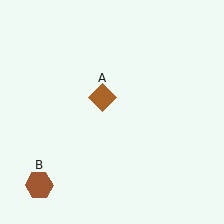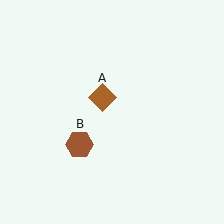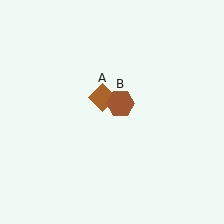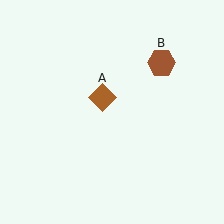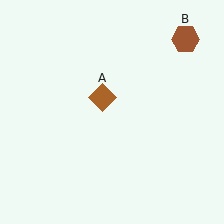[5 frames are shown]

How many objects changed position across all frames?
1 object changed position: brown hexagon (object B).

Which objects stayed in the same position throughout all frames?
Brown diamond (object A) remained stationary.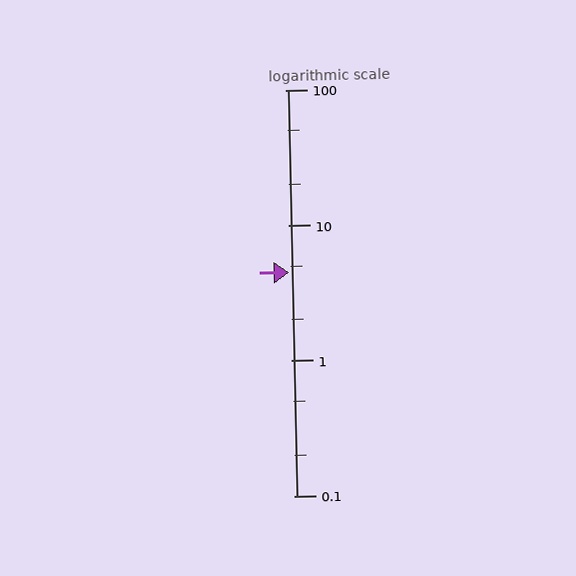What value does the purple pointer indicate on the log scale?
The pointer indicates approximately 4.5.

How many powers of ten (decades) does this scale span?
The scale spans 3 decades, from 0.1 to 100.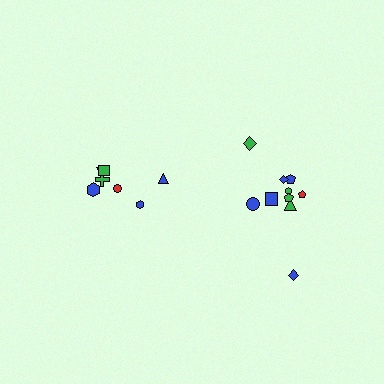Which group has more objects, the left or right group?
The right group.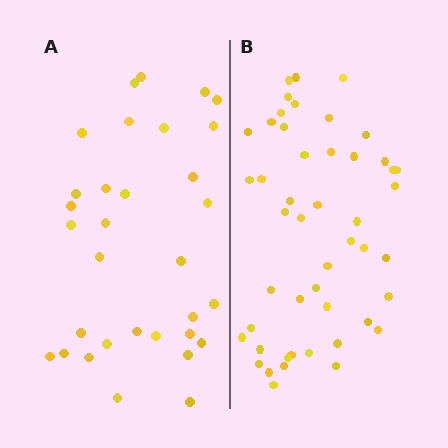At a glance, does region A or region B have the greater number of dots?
Region B (the right region) has more dots.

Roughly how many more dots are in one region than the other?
Region B has approximately 15 more dots than region A.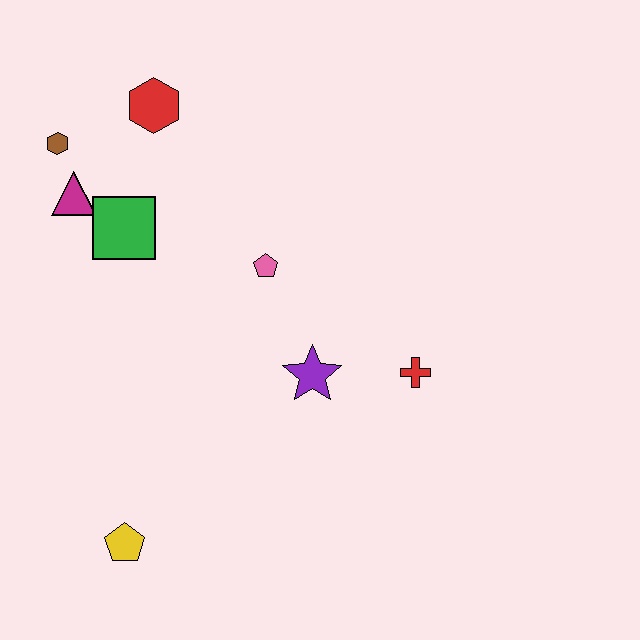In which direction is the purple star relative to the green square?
The purple star is to the right of the green square.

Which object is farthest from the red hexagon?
The yellow pentagon is farthest from the red hexagon.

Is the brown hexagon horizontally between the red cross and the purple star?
No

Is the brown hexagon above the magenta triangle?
Yes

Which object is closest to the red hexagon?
The brown hexagon is closest to the red hexagon.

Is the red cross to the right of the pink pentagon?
Yes